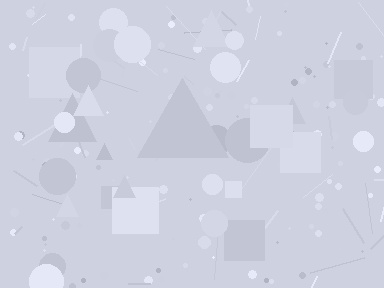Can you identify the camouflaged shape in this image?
The camouflaged shape is a triangle.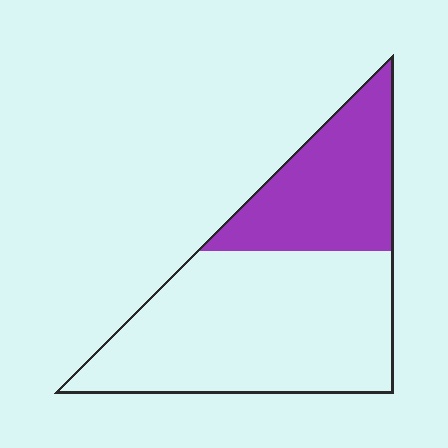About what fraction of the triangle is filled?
About one third (1/3).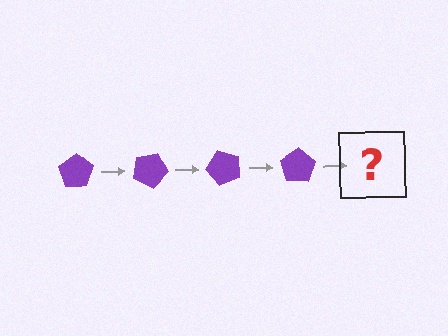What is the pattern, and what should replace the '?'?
The pattern is that the pentagon rotates 25 degrees each step. The '?' should be a purple pentagon rotated 100 degrees.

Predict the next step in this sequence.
The next step is a purple pentagon rotated 100 degrees.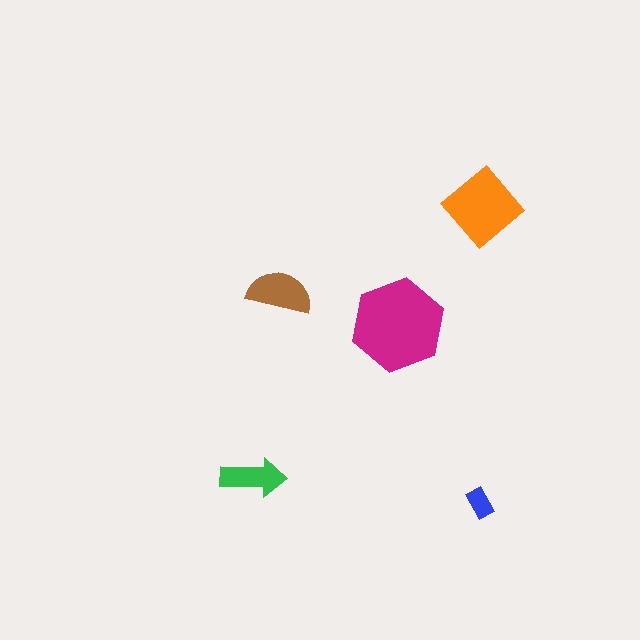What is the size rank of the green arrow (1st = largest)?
4th.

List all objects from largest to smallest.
The magenta hexagon, the orange diamond, the brown semicircle, the green arrow, the blue rectangle.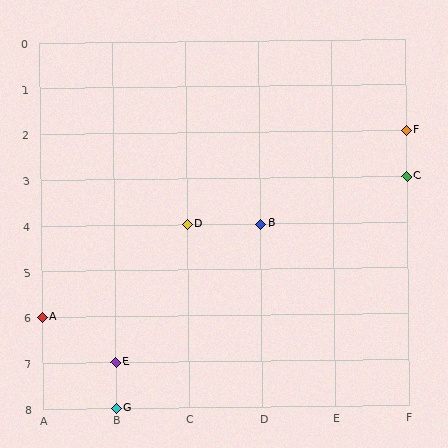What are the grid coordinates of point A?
Point A is at grid coordinates (A, 6).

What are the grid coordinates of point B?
Point B is at grid coordinates (D, 4).